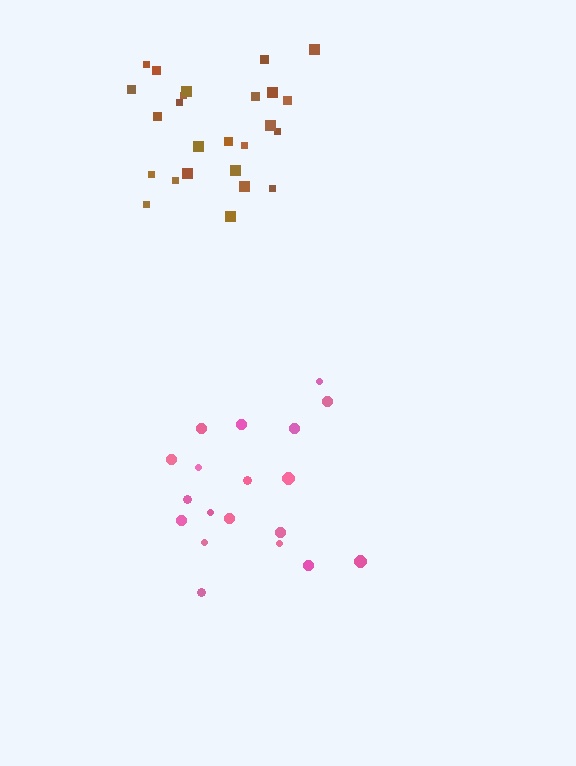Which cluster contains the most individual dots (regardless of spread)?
Brown (25).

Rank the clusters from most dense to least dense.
brown, pink.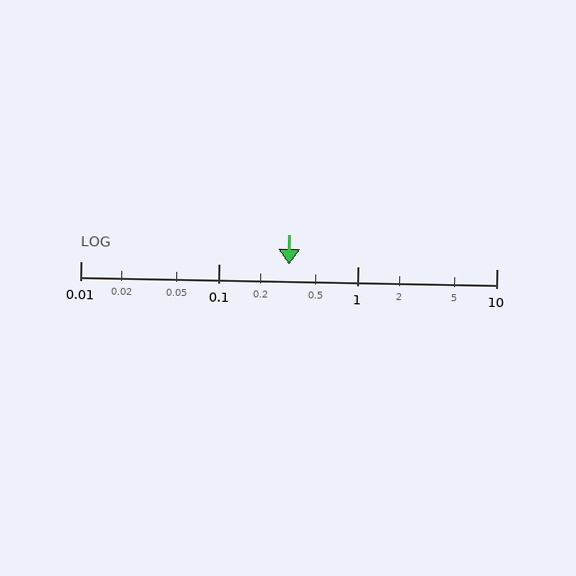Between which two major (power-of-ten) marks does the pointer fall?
The pointer is between 0.1 and 1.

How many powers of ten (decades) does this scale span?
The scale spans 3 decades, from 0.01 to 10.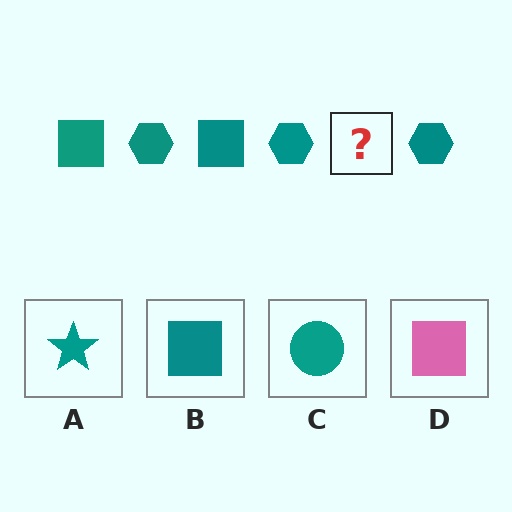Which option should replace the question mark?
Option B.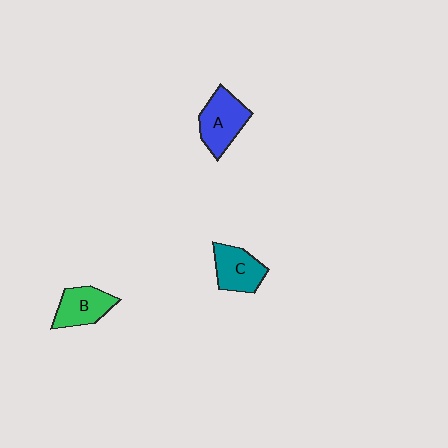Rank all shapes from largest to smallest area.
From largest to smallest: A (blue), C (teal), B (green).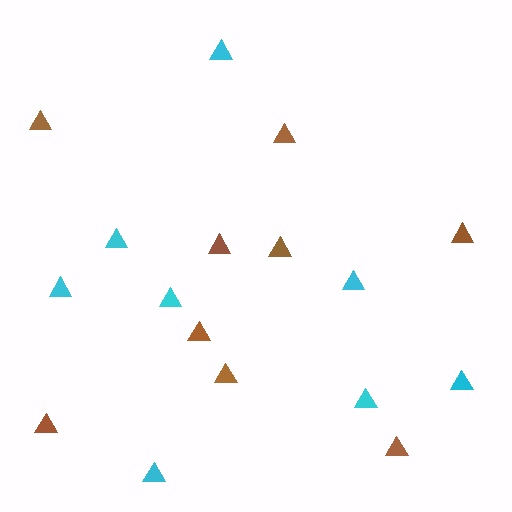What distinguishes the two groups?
There are 2 groups: one group of brown triangles (9) and one group of cyan triangles (8).